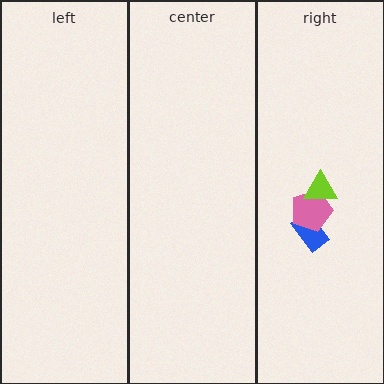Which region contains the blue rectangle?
The right region.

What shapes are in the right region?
The blue rectangle, the pink pentagon, the lime triangle.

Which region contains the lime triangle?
The right region.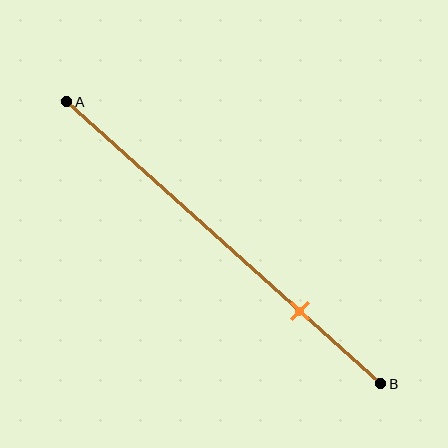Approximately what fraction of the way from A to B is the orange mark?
The orange mark is approximately 75% of the way from A to B.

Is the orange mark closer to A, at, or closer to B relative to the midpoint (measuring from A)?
The orange mark is closer to point B than the midpoint of segment AB.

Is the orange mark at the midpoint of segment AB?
No, the mark is at about 75% from A, not at the 50% midpoint.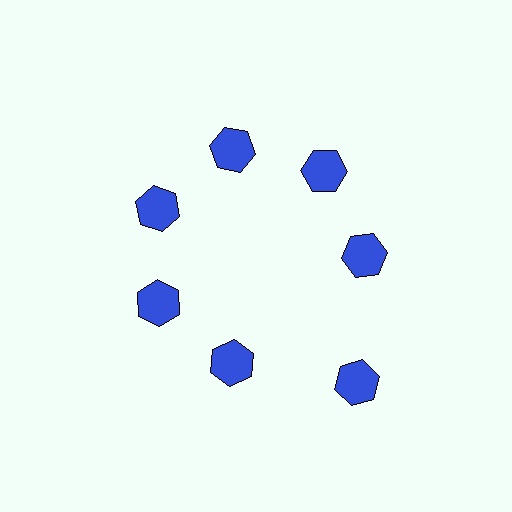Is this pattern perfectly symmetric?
No. The 7 blue hexagons are arranged in a ring, but one element near the 5 o'clock position is pushed outward from the center, breaking the 7-fold rotational symmetry.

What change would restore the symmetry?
The symmetry would be restored by moving it inward, back onto the ring so that all 7 hexagons sit at equal angles and equal distance from the center.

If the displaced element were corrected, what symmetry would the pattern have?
It would have 7-fold rotational symmetry — the pattern would map onto itself every 51 degrees.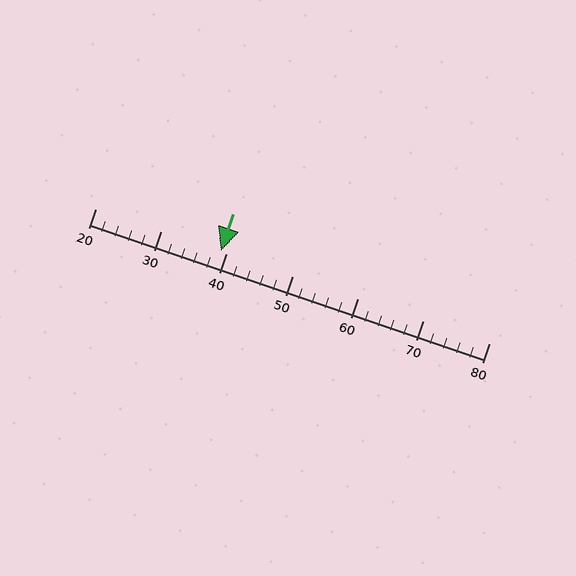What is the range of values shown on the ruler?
The ruler shows values from 20 to 80.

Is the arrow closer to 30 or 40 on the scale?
The arrow is closer to 40.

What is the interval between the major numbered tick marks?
The major tick marks are spaced 10 units apart.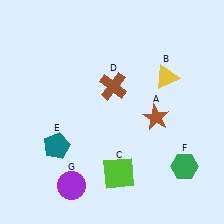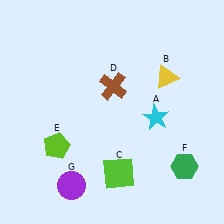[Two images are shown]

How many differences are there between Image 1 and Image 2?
There are 2 differences between the two images.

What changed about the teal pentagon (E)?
In Image 1, E is teal. In Image 2, it changed to lime.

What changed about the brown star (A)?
In Image 1, A is brown. In Image 2, it changed to cyan.